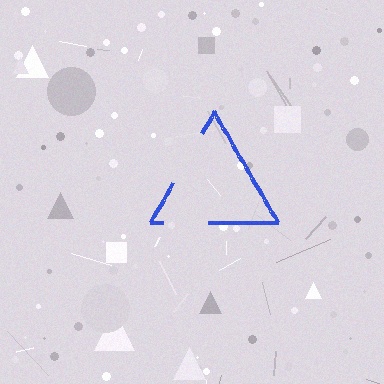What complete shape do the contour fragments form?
The contour fragments form a triangle.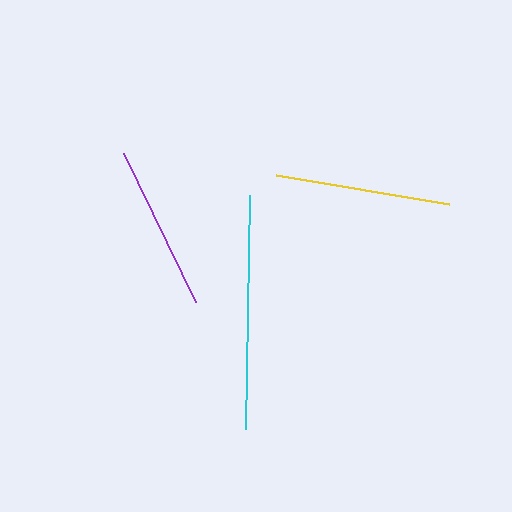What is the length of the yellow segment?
The yellow segment is approximately 175 pixels long.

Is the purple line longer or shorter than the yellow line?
The yellow line is longer than the purple line.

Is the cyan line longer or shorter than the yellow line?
The cyan line is longer than the yellow line.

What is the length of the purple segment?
The purple segment is approximately 166 pixels long.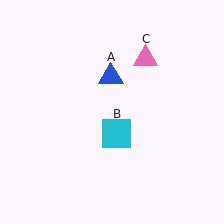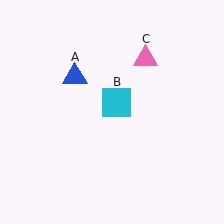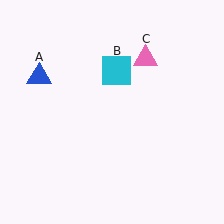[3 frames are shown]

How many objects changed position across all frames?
2 objects changed position: blue triangle (object A), cyan square (object B).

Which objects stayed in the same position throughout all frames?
Pink triangle (object C) remained stationary.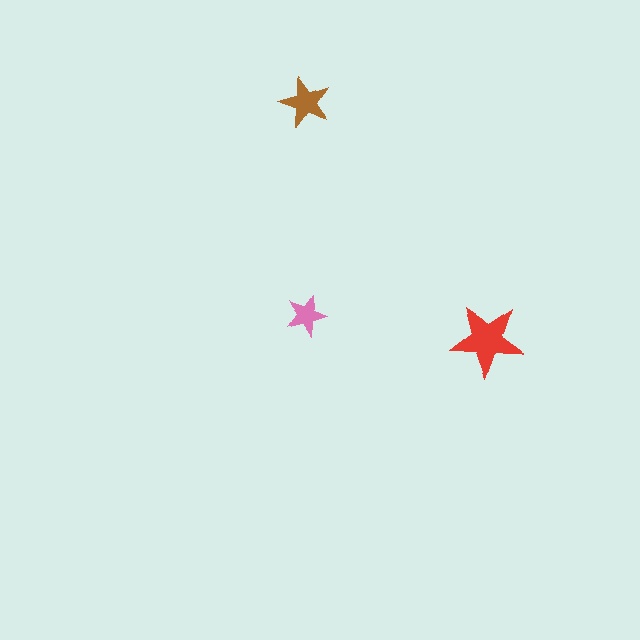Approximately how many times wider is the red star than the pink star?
About 2 times wider.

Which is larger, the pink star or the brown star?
The brown one.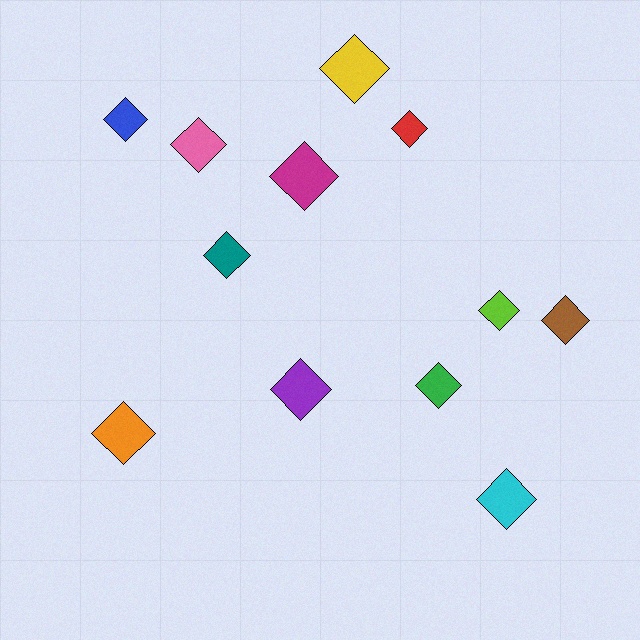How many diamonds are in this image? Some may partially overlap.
There are 12 diamonds.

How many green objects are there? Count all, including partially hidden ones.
There is 1 green object.